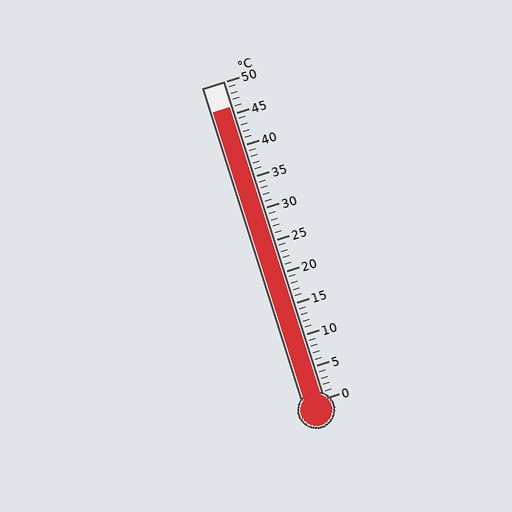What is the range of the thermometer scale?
The thermometer scale ranges from 0°C to 50°C.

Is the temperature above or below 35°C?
The temperature is above 35°C.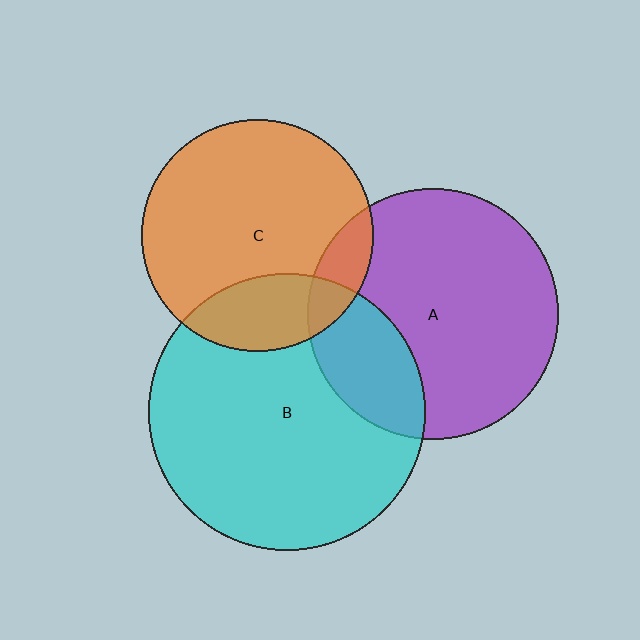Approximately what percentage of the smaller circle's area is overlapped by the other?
Approximately 10%.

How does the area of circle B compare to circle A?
Approximately 1.2 times.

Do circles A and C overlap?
Yes.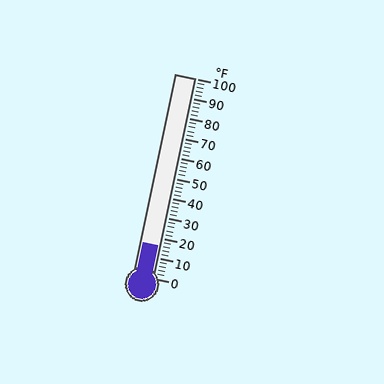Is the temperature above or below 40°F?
The temperature is below 40°F.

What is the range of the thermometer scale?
The thermometer scale ranges from 0°F to 100°F.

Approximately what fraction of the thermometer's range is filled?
The thermometer is filled to approximately 15% of its range.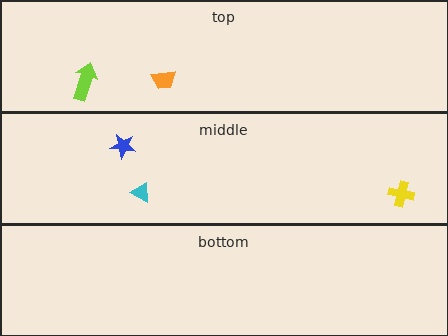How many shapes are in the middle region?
3.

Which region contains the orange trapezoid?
The top region.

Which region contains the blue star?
The middle region.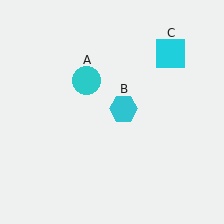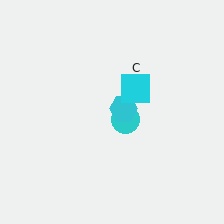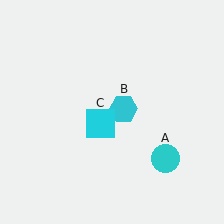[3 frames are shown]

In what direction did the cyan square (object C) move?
The cyan square (object C) moved down and to the left.